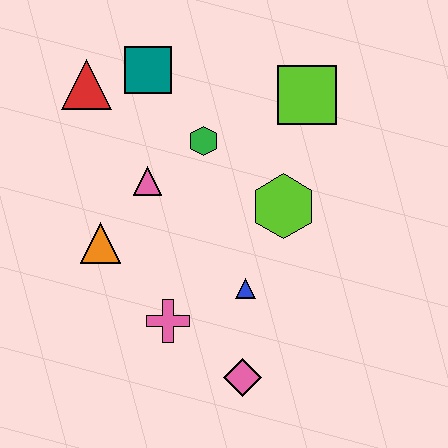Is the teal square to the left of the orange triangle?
No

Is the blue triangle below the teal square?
Yes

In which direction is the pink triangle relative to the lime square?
The pink triangle is to the left of the lime square.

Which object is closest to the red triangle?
The teal square is closest to the red triangle.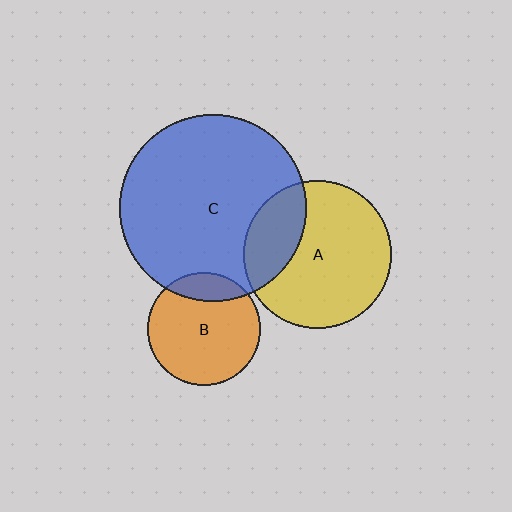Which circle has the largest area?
Circle C (blue).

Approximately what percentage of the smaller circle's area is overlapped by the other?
Approximately 15%.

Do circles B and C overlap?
Yes.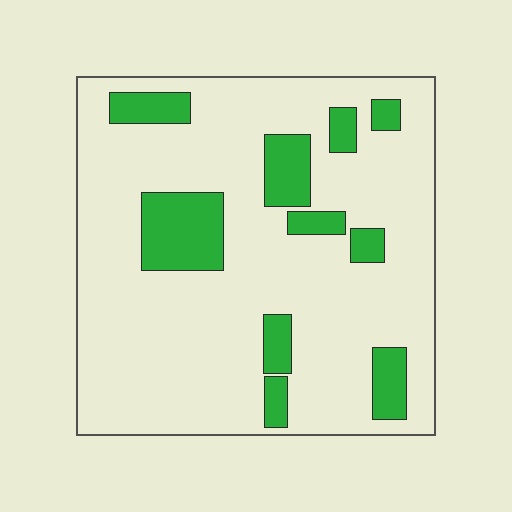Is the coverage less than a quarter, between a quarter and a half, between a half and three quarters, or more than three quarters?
Less than a quarter.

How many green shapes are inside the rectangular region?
10.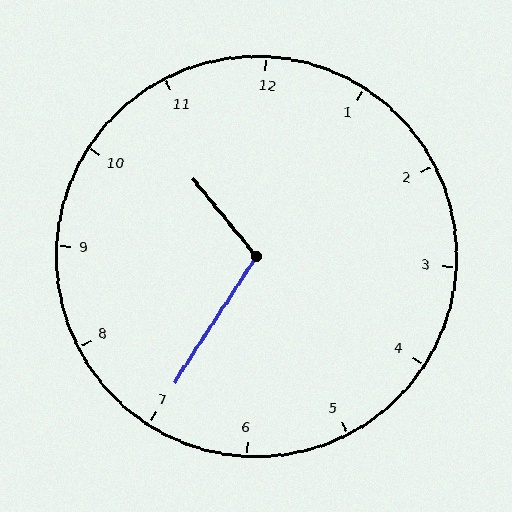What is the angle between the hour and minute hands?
Approximately 108 degrees.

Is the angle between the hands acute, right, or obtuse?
It is obtuse.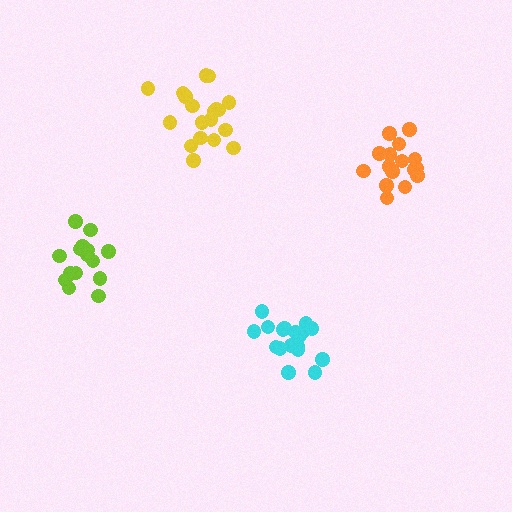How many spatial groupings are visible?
There are 4 spatial groupings.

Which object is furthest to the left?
The lime cluster is leftmost.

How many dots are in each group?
Group 1: 19 dots, Group 2: 20 dots, Group 3: 17 dots, Group 4: 15 dots (71 total).